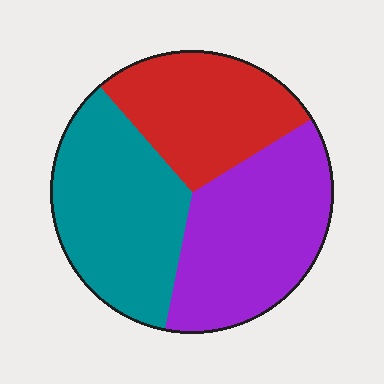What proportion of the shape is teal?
Teal covers 36% of the shape.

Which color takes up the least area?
Red, at roughly 30%.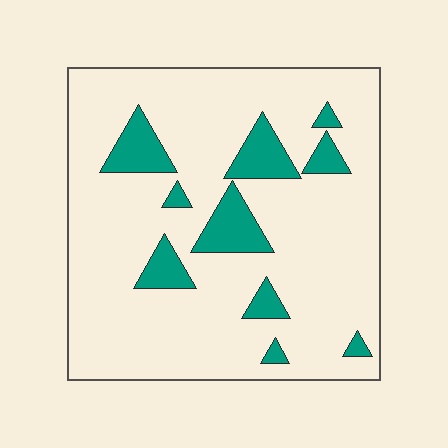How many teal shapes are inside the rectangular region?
10.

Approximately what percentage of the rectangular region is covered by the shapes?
Approximately 15%.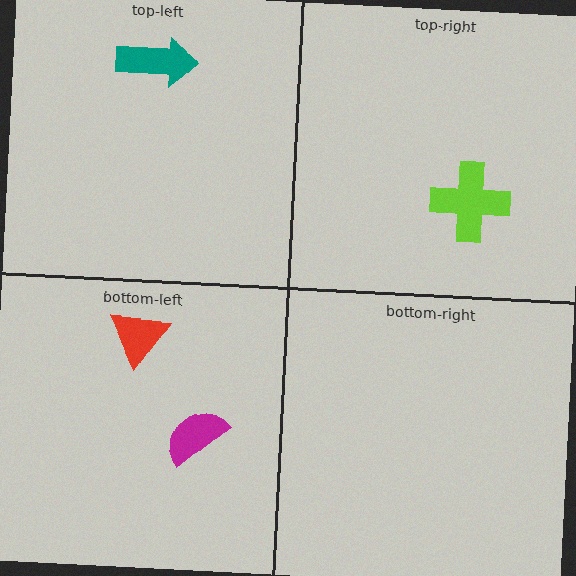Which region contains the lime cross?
The top-right region.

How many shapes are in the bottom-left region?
2.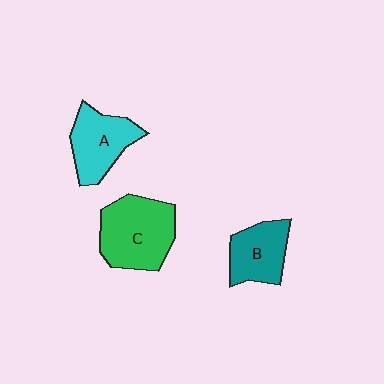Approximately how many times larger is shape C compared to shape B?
Approximately 1.5 times.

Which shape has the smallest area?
Shape B (teal).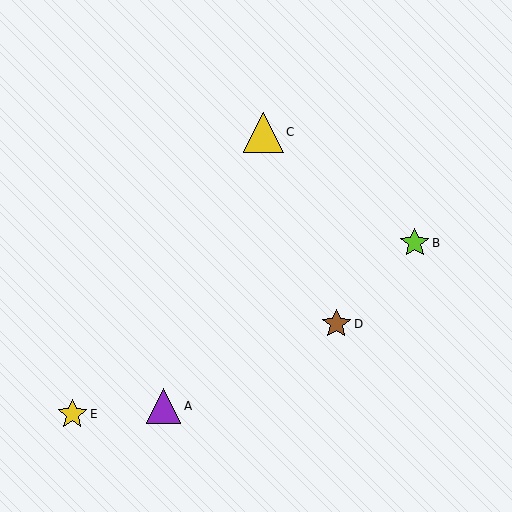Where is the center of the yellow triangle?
The center of the yellow triangle is at (263, 132).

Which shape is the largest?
The yellow triangle (labeled C) is the largest.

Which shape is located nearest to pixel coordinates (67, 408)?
The yellow star (labeled E) at (72, 414) is nearest to that location.